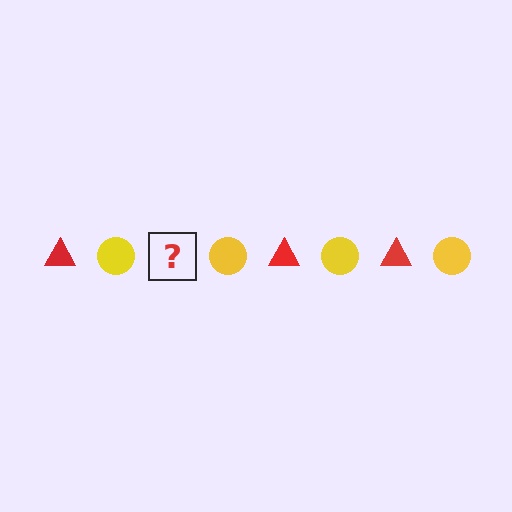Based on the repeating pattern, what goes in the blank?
The blank should be a red triangle.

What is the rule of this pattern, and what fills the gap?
The rule is that the pattern alternates between red triangle and yellow circle. The gap should be filled with a red triangle.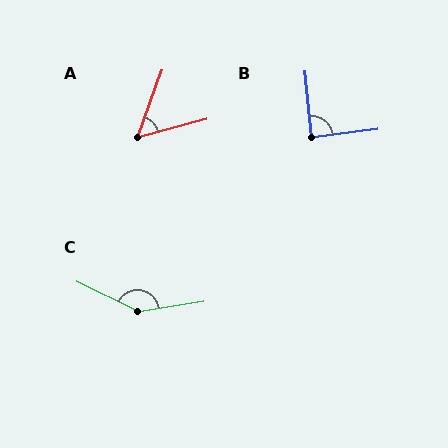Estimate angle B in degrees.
Approximately 88 degrees.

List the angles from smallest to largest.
A (55°), B (88°), C (145°).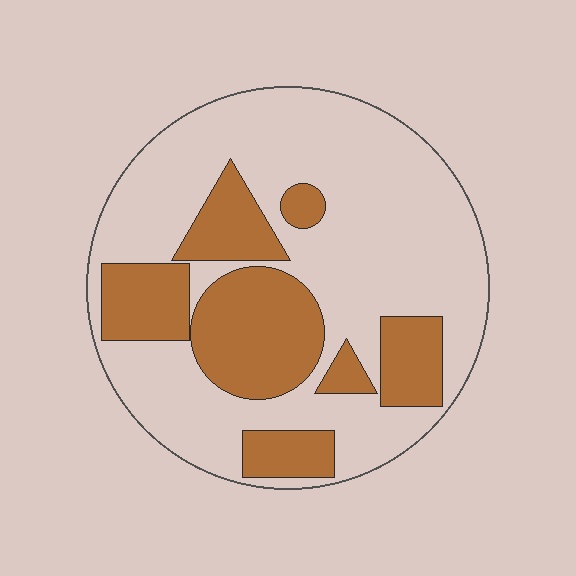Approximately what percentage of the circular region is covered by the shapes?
Approximately 30%.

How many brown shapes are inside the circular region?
7.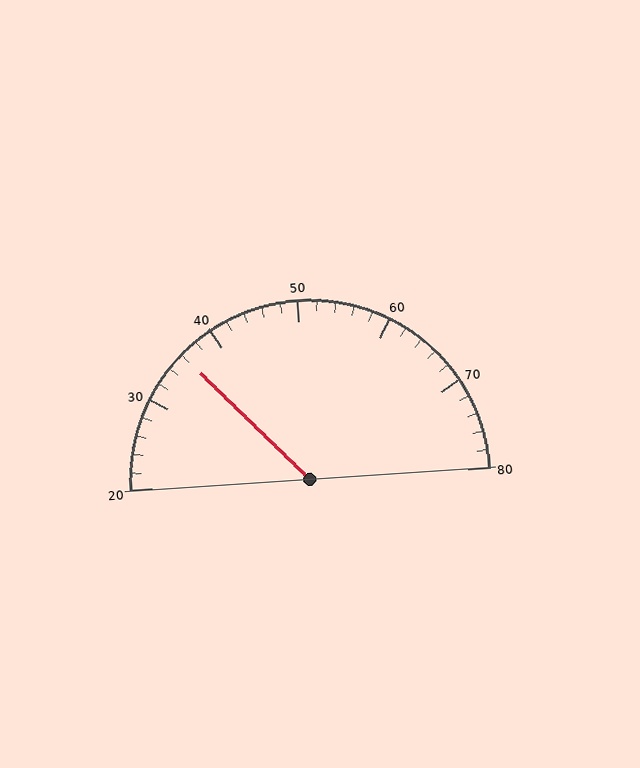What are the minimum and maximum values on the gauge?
The gauge ranges from 20 to 80.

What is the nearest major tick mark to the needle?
The nearest major tick mark is 40.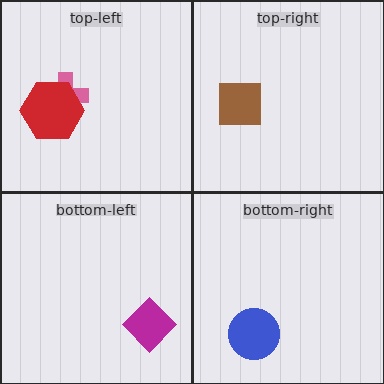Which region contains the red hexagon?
The top-left region.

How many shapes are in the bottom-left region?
1.